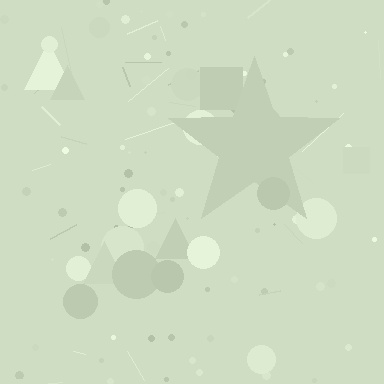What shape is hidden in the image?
A star is hidden in the image.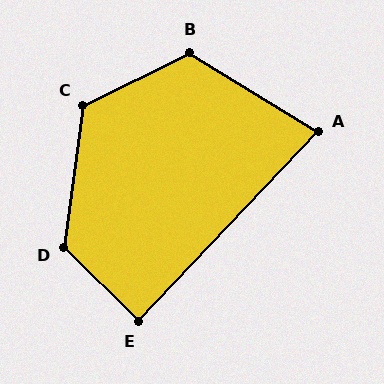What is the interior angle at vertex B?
Approximately 122 degrees (obtuse).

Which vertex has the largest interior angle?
D, at approximately 127 degrees.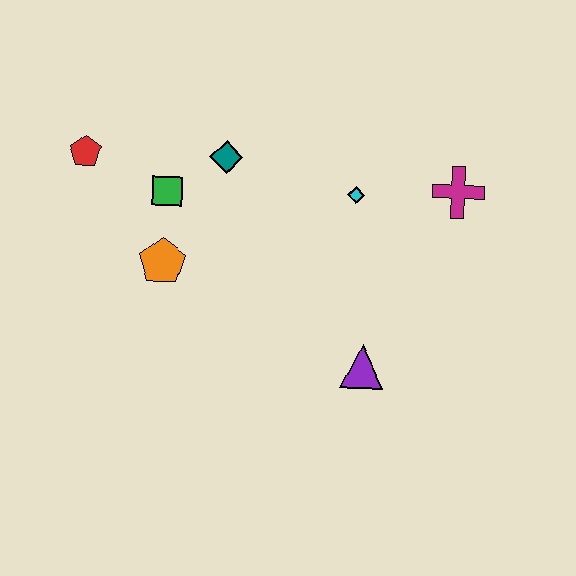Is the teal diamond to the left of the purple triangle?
Yes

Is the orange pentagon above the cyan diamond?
No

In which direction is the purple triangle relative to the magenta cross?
The purple triangle is below the magenta cross.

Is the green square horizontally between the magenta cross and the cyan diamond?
No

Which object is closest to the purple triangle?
The cyan diamond is closest to the purple triangle.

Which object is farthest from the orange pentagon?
The magenta cross is farthest from the orange pentagon.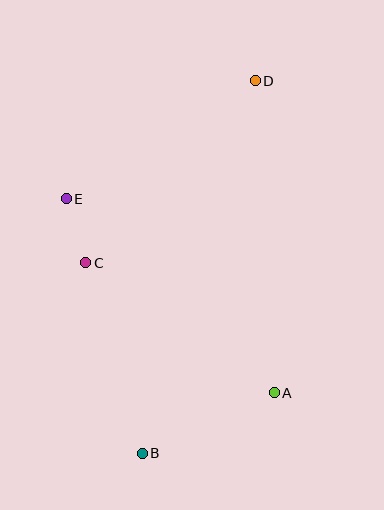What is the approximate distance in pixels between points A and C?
The distance between A and C is approximately 229 pixels.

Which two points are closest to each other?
Points C and E are closest to each other.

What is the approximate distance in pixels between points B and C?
The distance between B and C is approximately 199 pixels.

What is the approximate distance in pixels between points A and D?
The distance between A and D is approximately 313 pixels.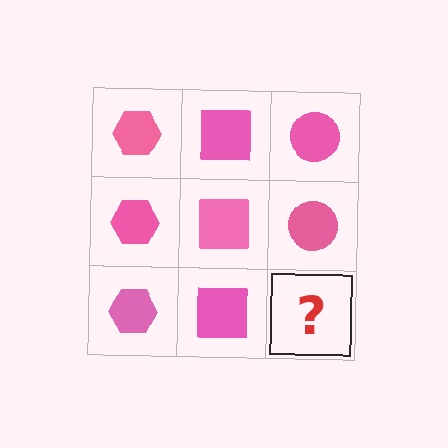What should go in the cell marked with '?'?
The missing cell should contain a pink circle.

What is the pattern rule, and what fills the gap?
The rule is that each column has a consistent shape. The gap should be filled with a pink circle.